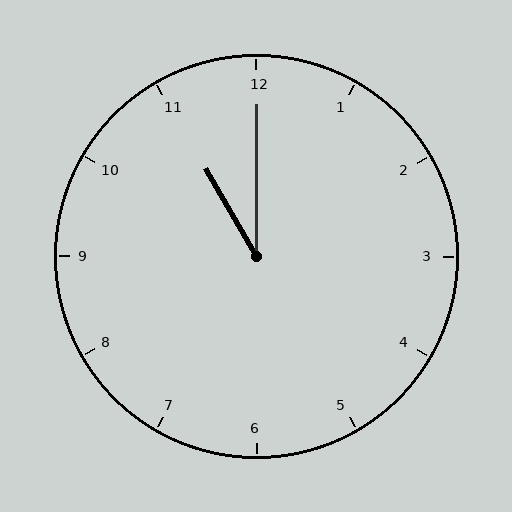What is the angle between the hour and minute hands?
Approximately 30 degrees.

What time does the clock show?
11:00.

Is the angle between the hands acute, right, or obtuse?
It is acute.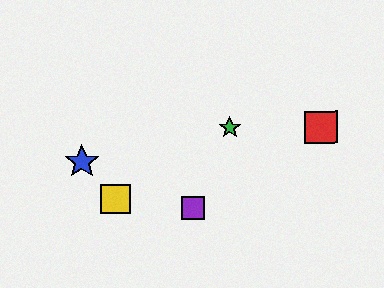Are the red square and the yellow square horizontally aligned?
No, the red square is at y≈127 and the yellow square is at y≈199.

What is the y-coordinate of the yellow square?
The yellow square is at y≈199.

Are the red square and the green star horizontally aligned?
Yes, both are at y≈127.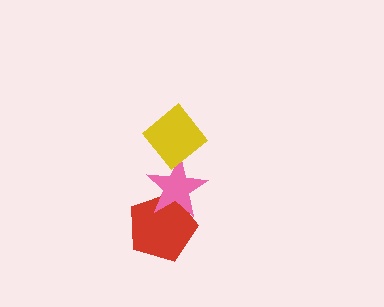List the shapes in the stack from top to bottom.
From top to bottom: the yellow diamond, the pink star, the red pentagon.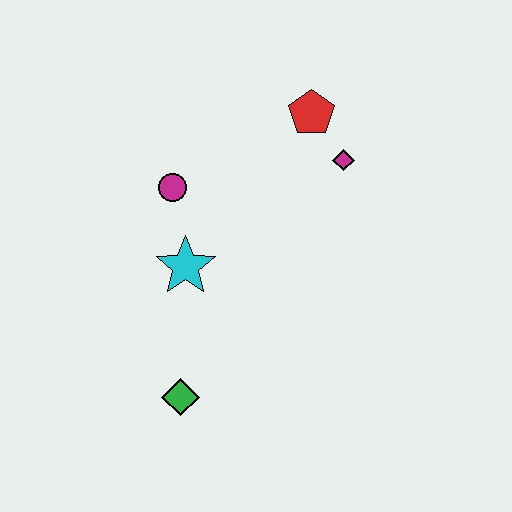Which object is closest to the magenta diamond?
The red pentagon is closest to the magenta diamond.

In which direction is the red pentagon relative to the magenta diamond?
The red pentagon is above the magenta diamond.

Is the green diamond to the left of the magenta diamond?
Yes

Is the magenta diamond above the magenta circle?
Yes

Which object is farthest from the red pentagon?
The green diamond is farthest from the red pentagon.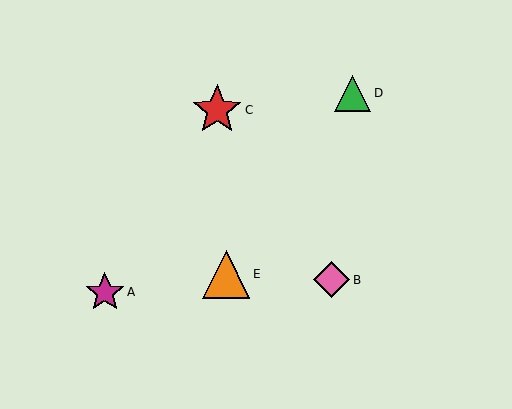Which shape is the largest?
The red star (labeled C) is the largest.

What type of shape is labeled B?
Shape B is a pink diamond.